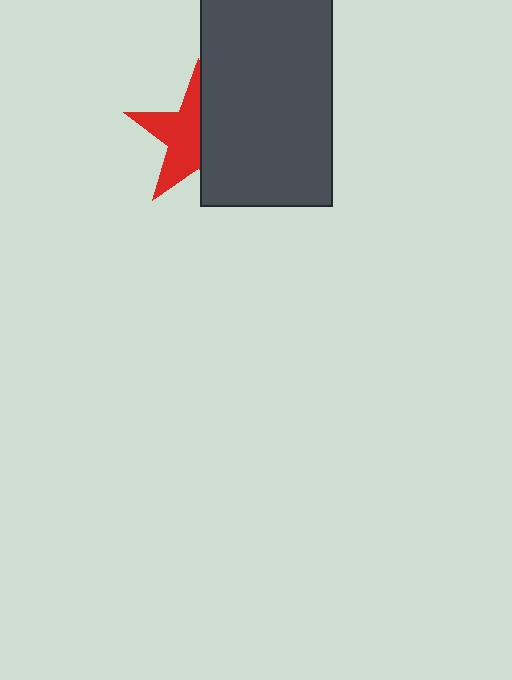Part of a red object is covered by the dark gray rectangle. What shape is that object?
It is a star.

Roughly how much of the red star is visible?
About half of it is visible (roughly 52%).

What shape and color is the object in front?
The object in front is a dark gray rectangle.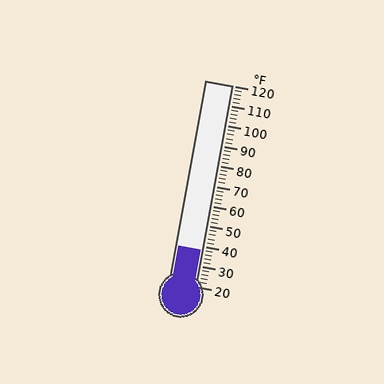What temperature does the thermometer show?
The thermometer shows approximately 38°F.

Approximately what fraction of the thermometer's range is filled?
The thermometer is filled to approximately 20% of its range.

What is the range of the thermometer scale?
The thermometer scale ranges from 20°F to 120°F.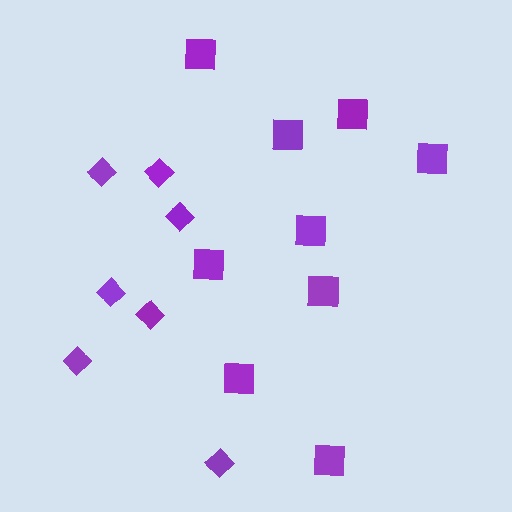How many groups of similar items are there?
There are 2 groups: one group of squares (9) and one group of diamonds (7).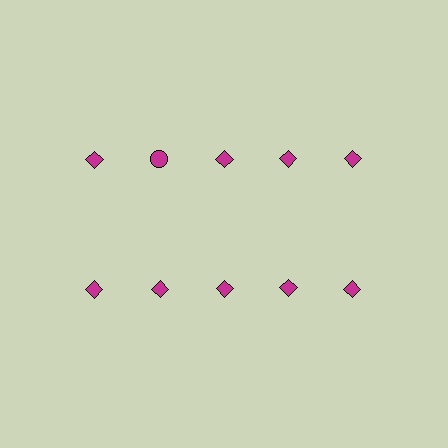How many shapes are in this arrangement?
There are 10 shapes arranged in a grid pattern.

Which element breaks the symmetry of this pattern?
The magenta circle in the top row, second from left column breaks the symmetry. All other shapes are magenta diamonds.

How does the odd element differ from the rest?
It has a different shape: circle instead of diamond.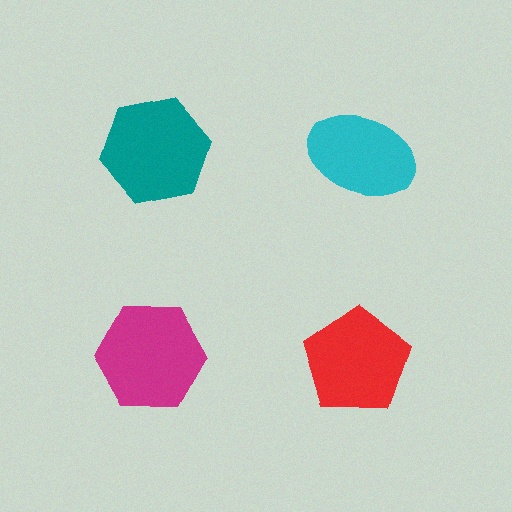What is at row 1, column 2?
A cyan ellipse.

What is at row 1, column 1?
A teal hexagon.